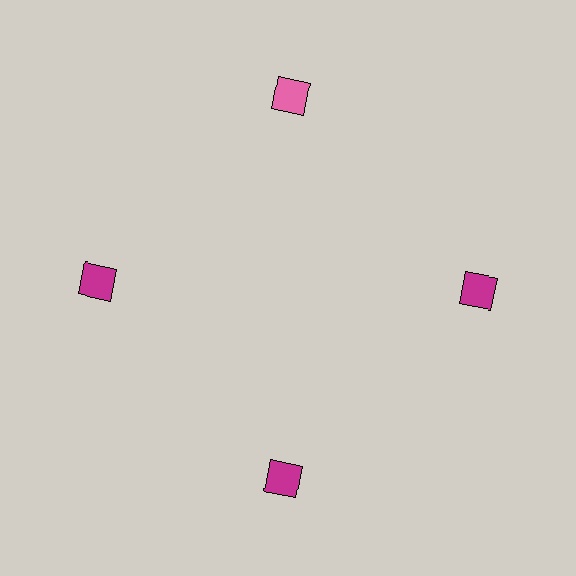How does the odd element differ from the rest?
It has a different color: pink instead of magenta.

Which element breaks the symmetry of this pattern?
The pink diamond at roughly the 12 o'clock position breaks the symmetry. All other shapes are magenta diamonds.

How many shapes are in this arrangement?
There are 4 shapes arranged in a ring pattern.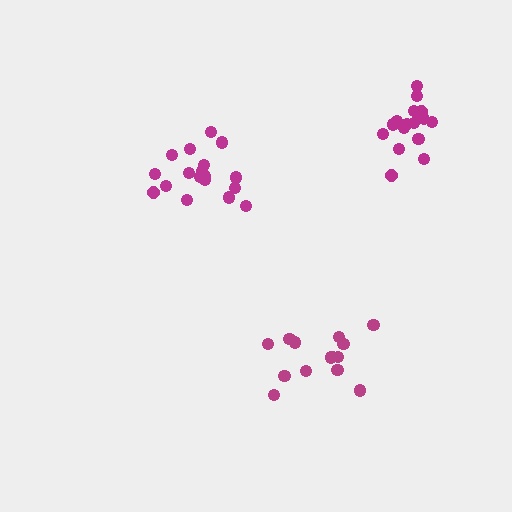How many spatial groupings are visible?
There are 3 spatial groupings.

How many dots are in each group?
Group 1: 14 dots, Group 2: 18 dots, Group 3: 18 dots (50 total).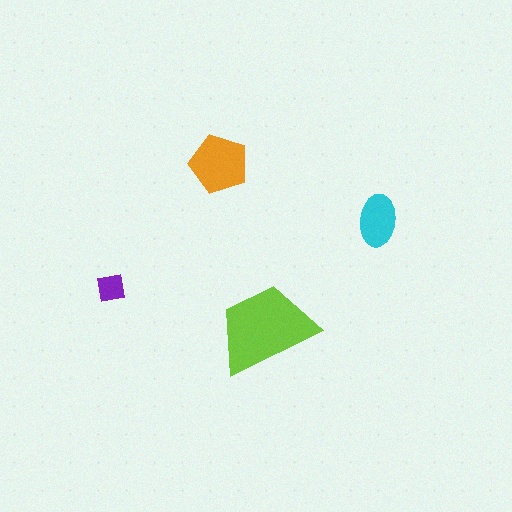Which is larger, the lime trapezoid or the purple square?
The lime trapezoid.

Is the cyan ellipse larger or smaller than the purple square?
Larger.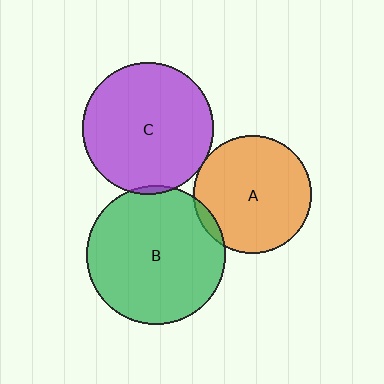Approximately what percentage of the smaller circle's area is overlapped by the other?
Approximately 5%.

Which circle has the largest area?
Circle B (green).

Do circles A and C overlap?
Yes.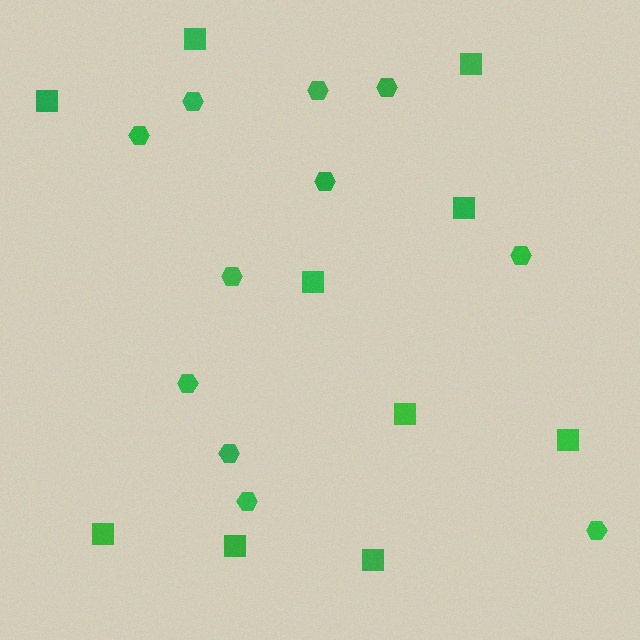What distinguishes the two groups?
There are 2 groups: one group of squares (10) and one group of hexagons (11).